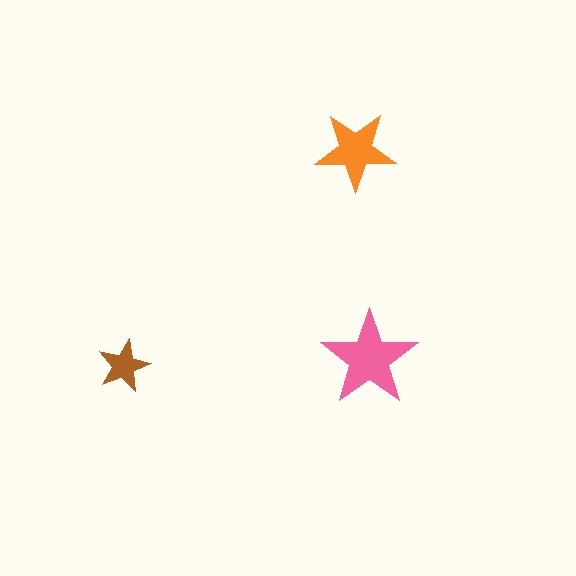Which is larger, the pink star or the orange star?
The pink one.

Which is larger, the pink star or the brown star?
The pink one.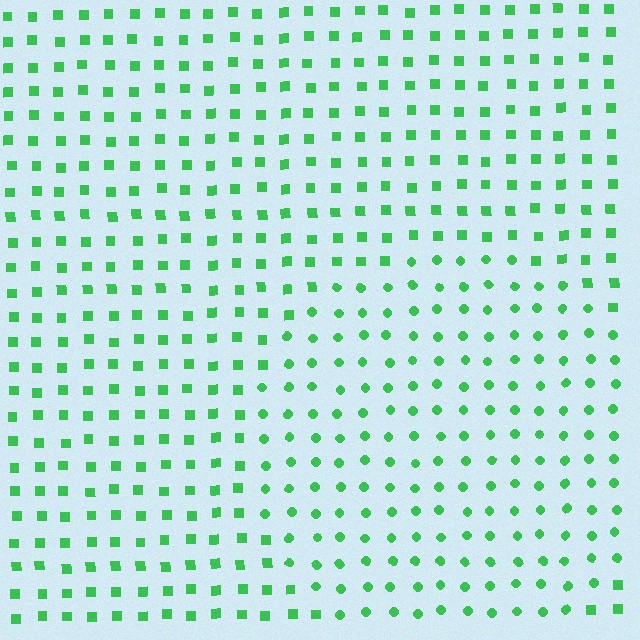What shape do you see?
I see a circle.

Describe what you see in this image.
The image is filled with small green elements arranged in a uniform grid. A circle-shaped region contains circles, while the surrounding area contains squares. The boundary is defined purely by the change in element shape.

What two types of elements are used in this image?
The image uses circles inside the circle region and squares outside it.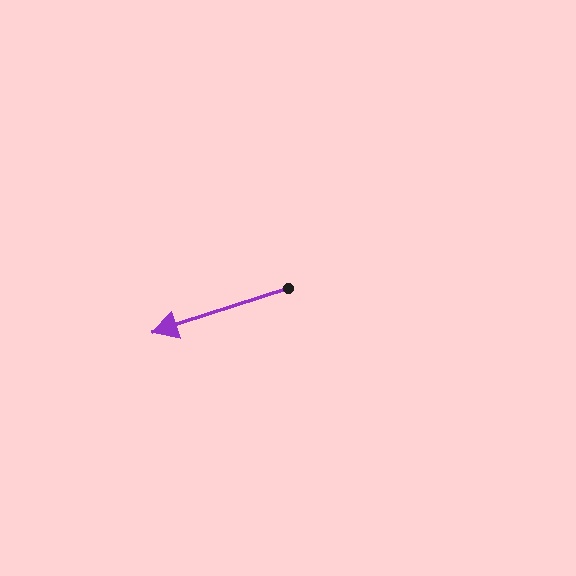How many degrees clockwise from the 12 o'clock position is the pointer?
Approximately 252 degrees.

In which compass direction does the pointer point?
West.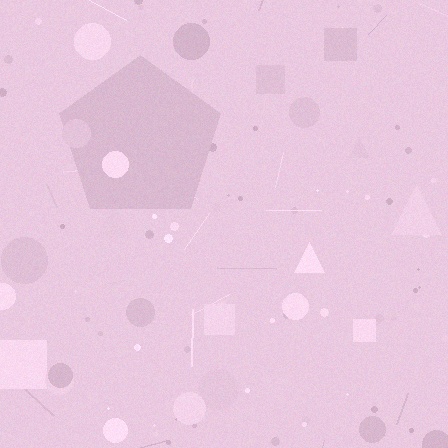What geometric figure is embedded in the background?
A pentagon is embedded in the background.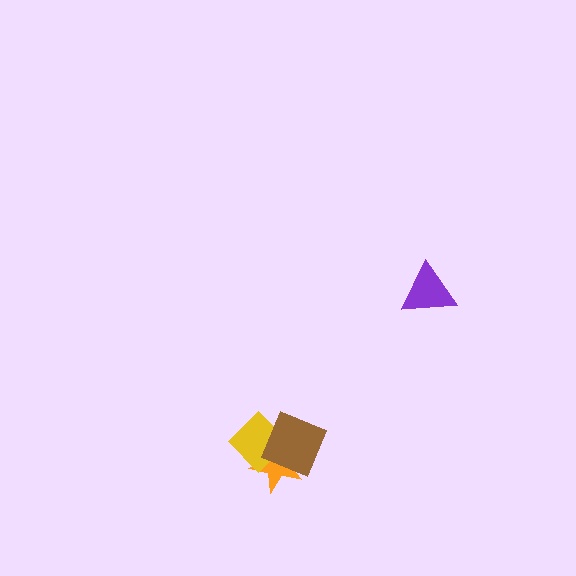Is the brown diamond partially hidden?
No, no other shape covers it.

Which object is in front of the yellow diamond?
The brown diamond is in front of the yellow diamond.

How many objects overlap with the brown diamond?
2 objects overlap with the brown diamond.